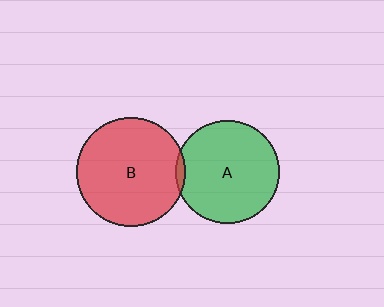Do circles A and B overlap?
Yes.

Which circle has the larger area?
Circle B (red).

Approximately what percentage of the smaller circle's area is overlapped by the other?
Approximately 5%.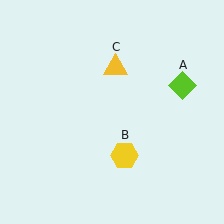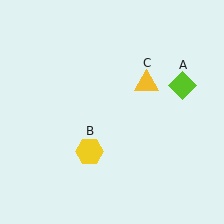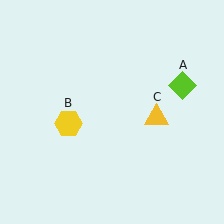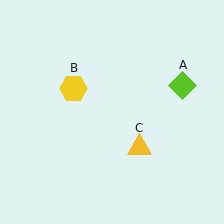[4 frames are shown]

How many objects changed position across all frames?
2 objects changed position: yellow hexagon (object B), yellow triangle (object C).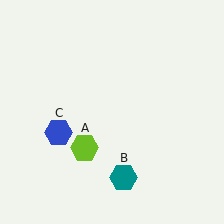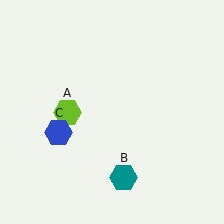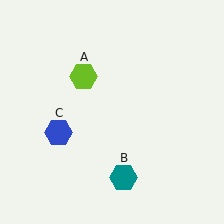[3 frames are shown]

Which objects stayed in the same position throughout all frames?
Teal hexagon (object B) and blue hexagon (object C) remained stationary.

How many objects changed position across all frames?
1 object changed position: lime hexagon (object A).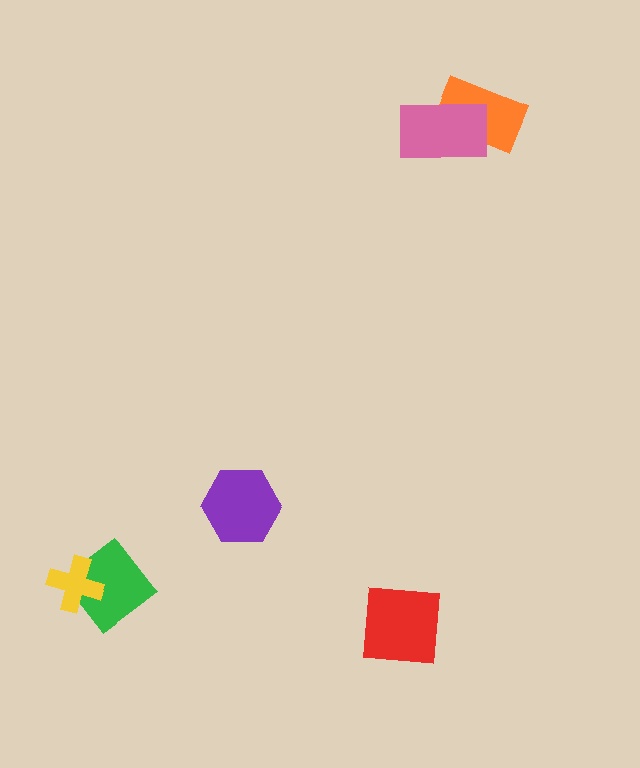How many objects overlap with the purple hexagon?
0 objects overlap with the purple hexagon.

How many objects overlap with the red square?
0 objects overlap with the red square.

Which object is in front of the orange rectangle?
The pink rectangle is in front of the orange rectangle.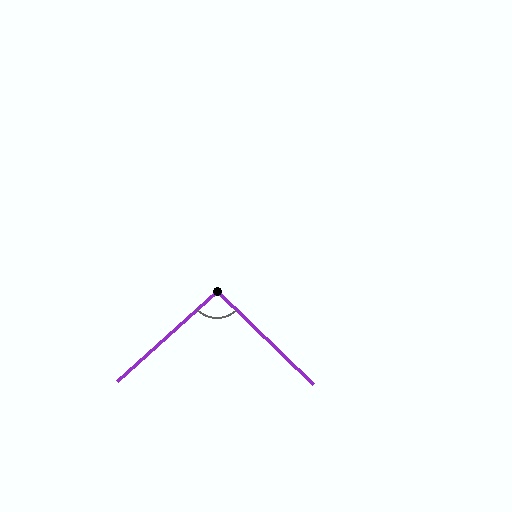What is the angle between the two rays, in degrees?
Approximately 94 degrees.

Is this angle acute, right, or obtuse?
It is approximately a right angle.